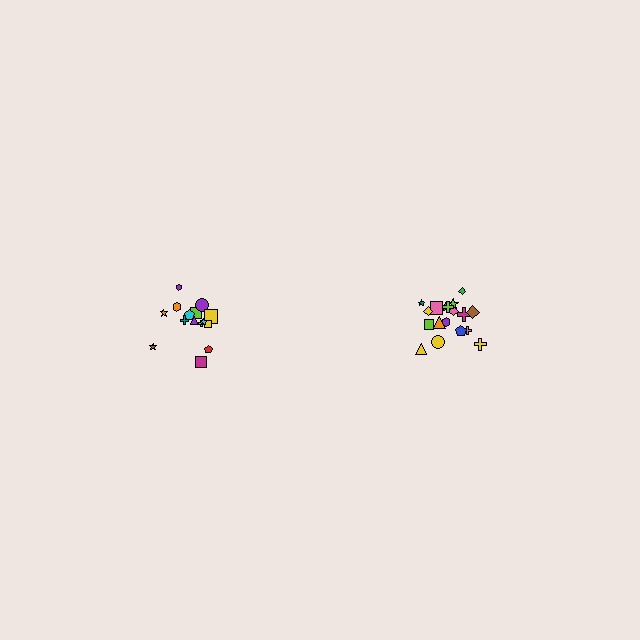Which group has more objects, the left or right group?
The right group.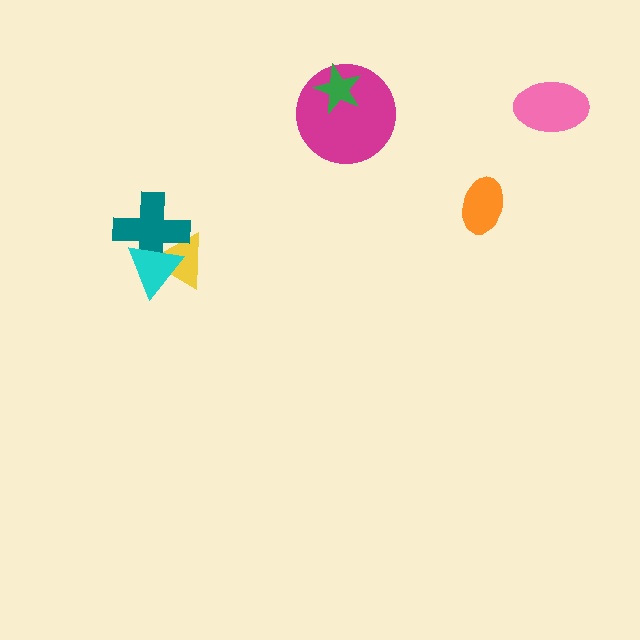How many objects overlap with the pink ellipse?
0 objects overlap with the pink ellipse.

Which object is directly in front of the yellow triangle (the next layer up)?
The teal cross is directly in front of the yellow triangle.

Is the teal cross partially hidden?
Yes, it is partially covered by another shape.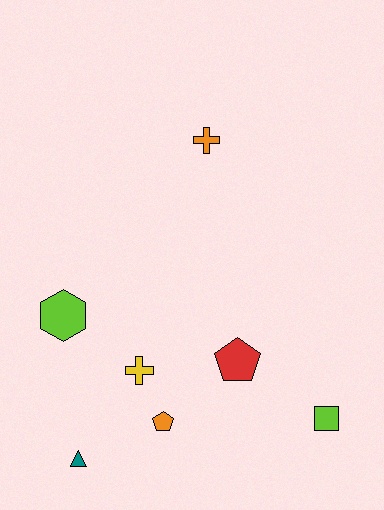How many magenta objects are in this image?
There are no magenta objects.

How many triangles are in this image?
There is 1 triangle.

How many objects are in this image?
There are 7 objects.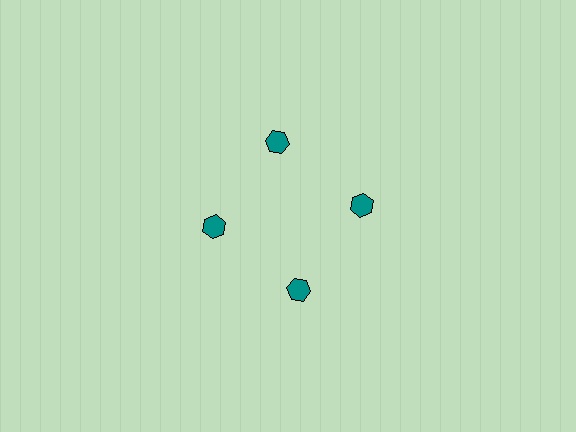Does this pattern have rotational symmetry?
Yes, this pattern has 4-fold rotational symmetry. It looks the same after rotating 90 degrees around the center.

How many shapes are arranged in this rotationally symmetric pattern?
There are 4 shapes, arranged in 4 groups of 1.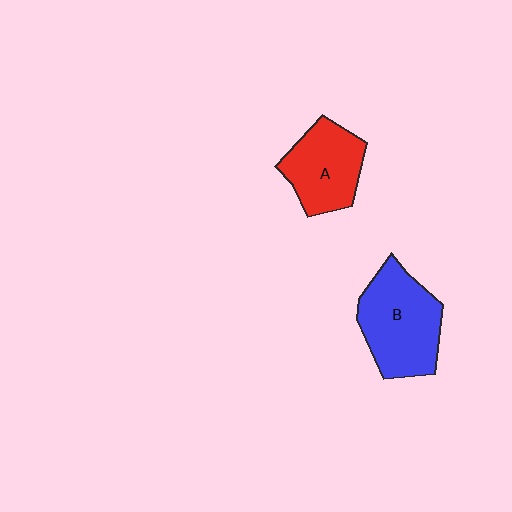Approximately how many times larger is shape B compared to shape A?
Approximately 1.3 times.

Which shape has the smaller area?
Shape A (red).